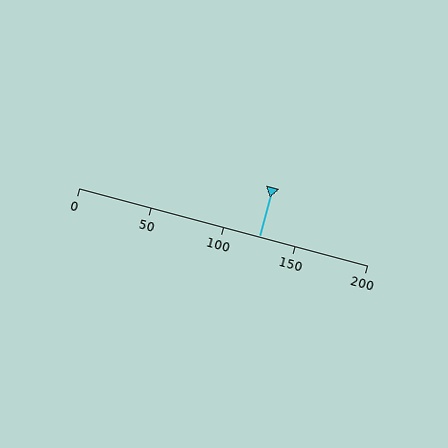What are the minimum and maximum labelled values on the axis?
The axis runs from 0 to 200.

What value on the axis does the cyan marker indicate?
The marker indicates approximately 125.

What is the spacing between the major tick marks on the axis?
The major ticks are spaced 50 apart.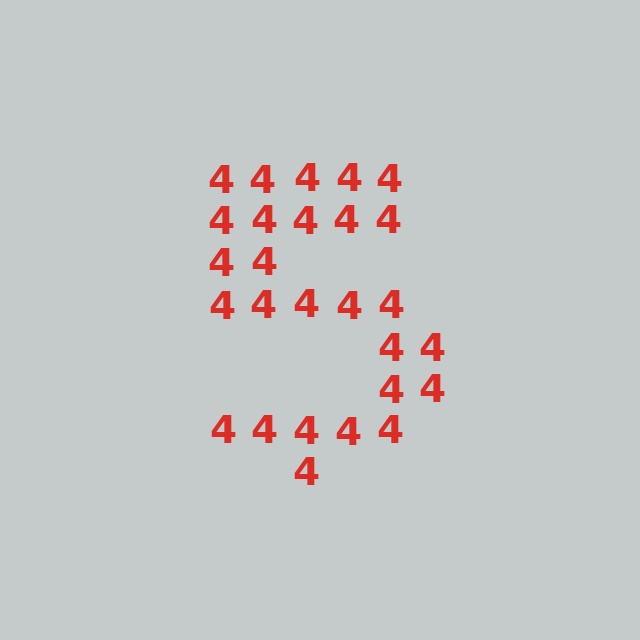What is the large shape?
The large shape is the digit 5.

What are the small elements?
The small elements are digit 4's.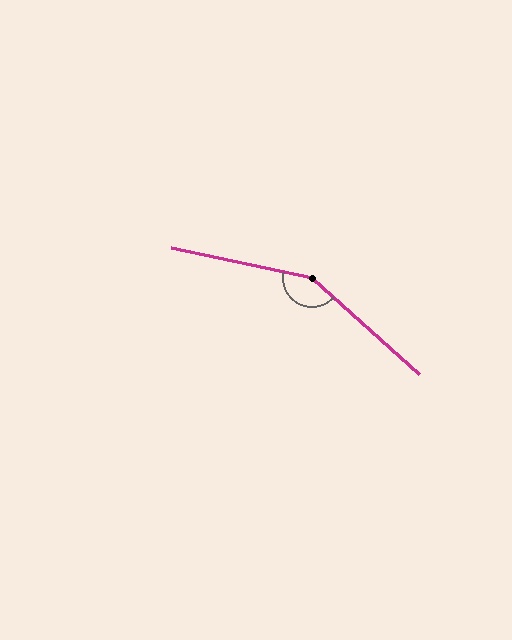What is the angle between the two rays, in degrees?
Approximately 150 degrees.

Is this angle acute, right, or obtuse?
It is obtuse.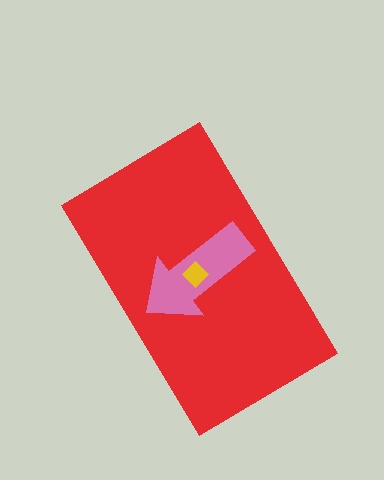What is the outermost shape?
The red rectangle.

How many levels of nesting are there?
3.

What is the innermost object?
The yellow diamond.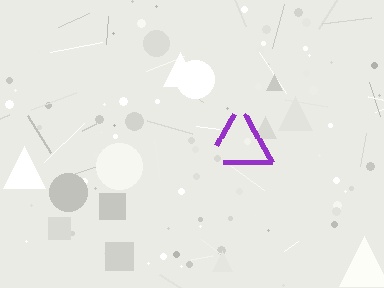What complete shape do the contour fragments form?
The contour fragments form a triangle.